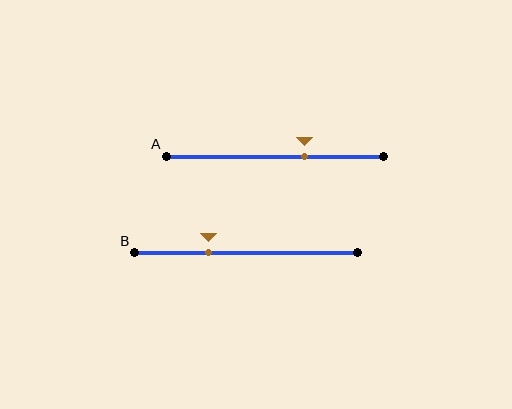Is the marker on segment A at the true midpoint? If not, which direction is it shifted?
No, the marker on segment A is shifted to the right by about 14% of the segment length.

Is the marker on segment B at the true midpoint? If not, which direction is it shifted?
No, the marker on segment B is shifted to the left by about 17% of the segment length.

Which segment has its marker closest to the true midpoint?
Segment A has its marker closest to the true midpoint.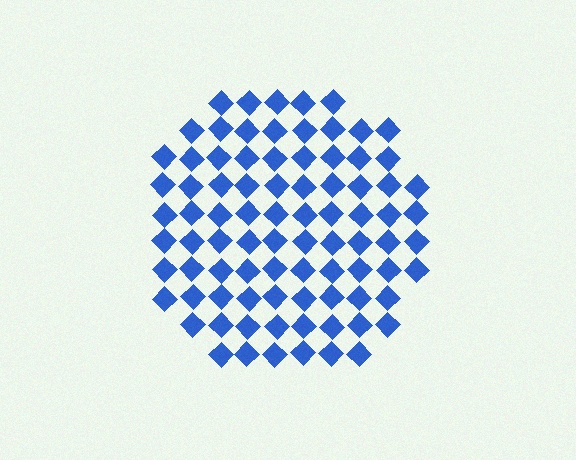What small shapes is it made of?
It is made of small diamonds.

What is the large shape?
The large shape is a circle.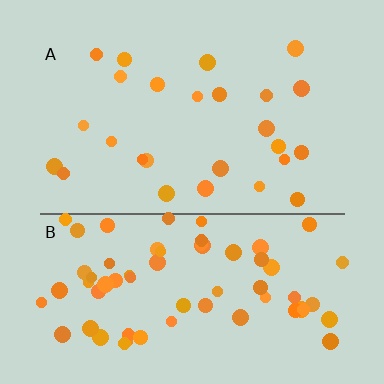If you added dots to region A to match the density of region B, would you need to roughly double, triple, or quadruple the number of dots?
Approximately triple.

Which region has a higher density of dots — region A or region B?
B (the bottom).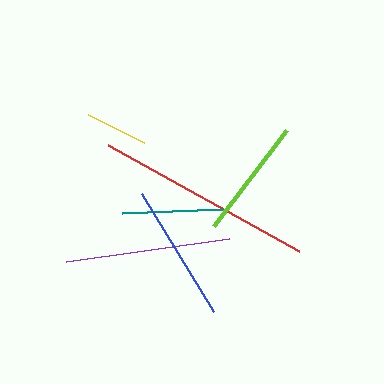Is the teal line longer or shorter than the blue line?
The blue line is longer than the teal line.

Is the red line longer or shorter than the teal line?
The red line is longer than the teal line.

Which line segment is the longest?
The red line is the longest at approximately 219 pixels.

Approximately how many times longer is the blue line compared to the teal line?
The blue line is approximately 1.4 times the length of the teal line.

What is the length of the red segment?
The red segment is approximately 219 pixels long.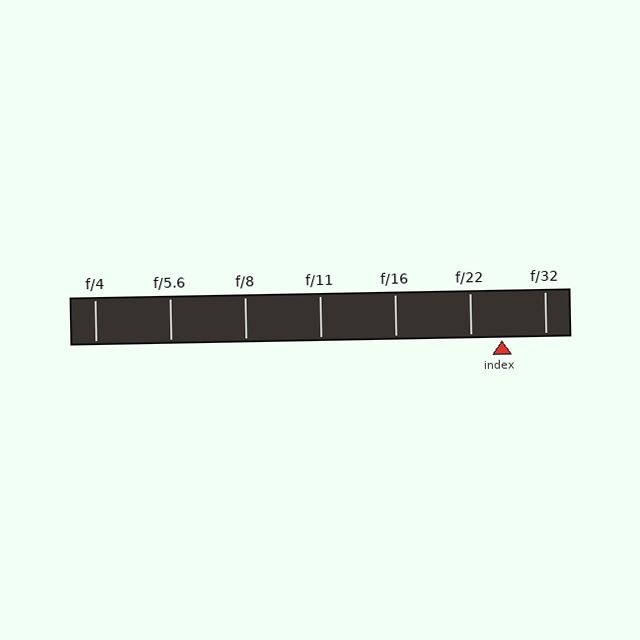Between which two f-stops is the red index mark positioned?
The index mark is between f/22 and f/32.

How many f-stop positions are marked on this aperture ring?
There are 7 f-stop positions marked.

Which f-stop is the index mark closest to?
The index mark is closest to f/22.